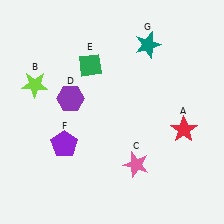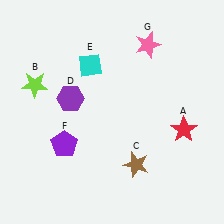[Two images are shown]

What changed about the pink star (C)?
In Image 1, C is pink. In Image 2, it changed to brown.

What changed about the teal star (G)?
In Image 1, G is teal. In Image 2, it changed to pink.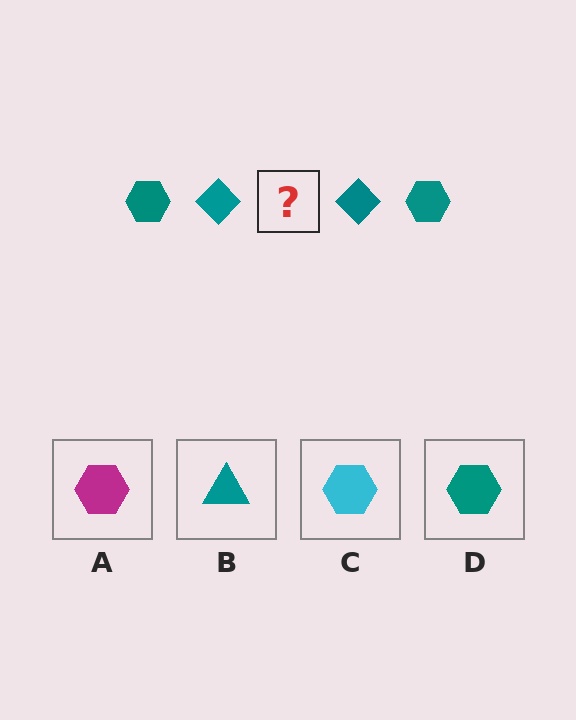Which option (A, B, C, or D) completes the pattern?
D.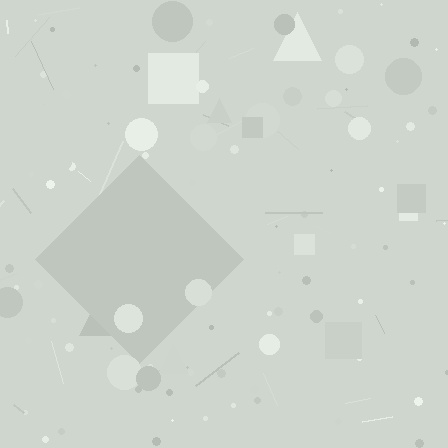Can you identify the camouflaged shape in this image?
The camouflaged shape is a diamond.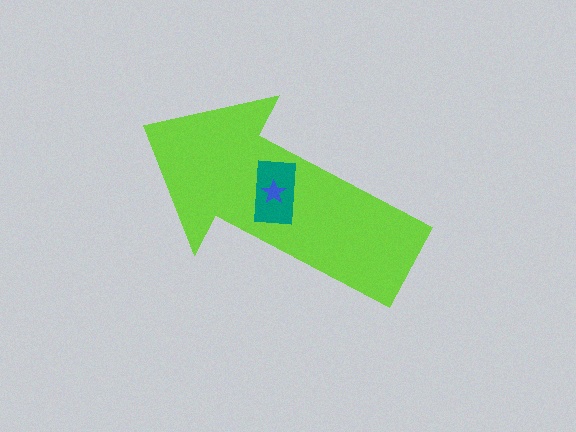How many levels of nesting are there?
3.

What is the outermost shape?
The lime arrow.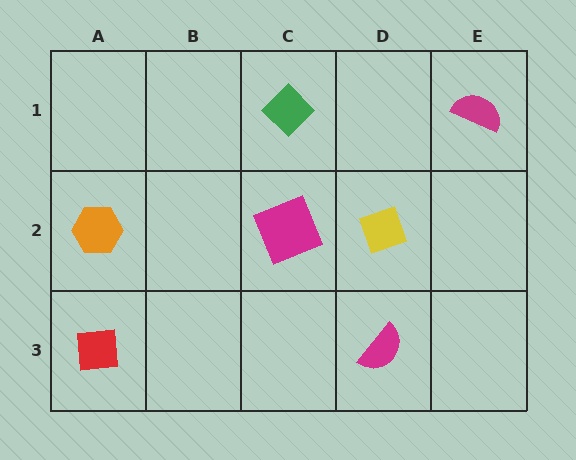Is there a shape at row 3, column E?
No, that cell is empty.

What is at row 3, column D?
A magenta semicircle.